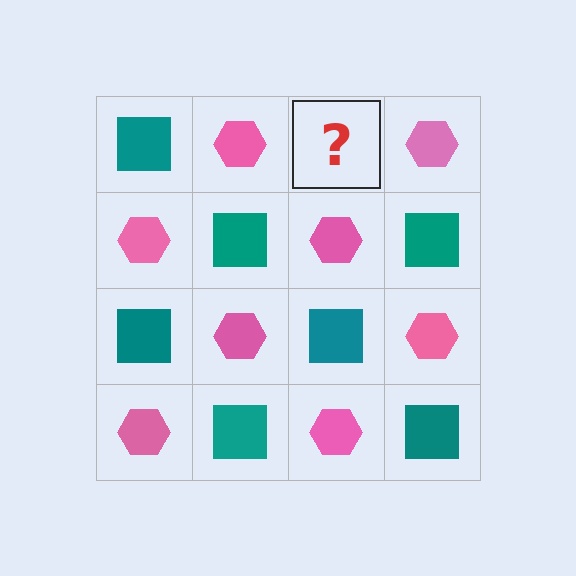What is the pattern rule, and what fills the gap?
The rule is that it alternates teal square and pink hexagon in a checkerboard pattern. The gap should be filled with a teal square.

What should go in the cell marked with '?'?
The missing cell should contain a teal square.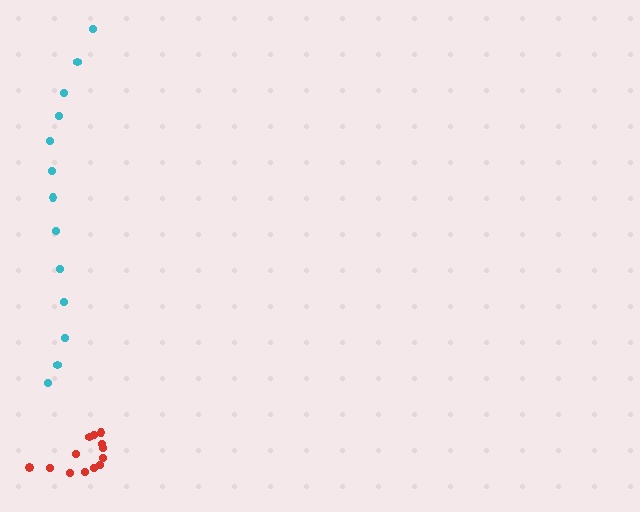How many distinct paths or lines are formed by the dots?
There are 2 distinct paths.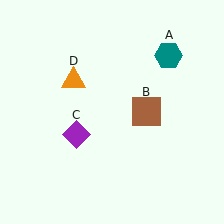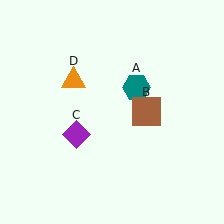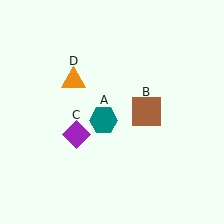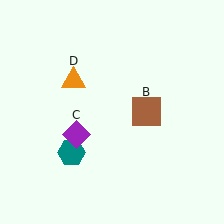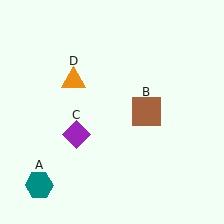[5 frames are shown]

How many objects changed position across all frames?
1 object changed position: teal hexagon (object A).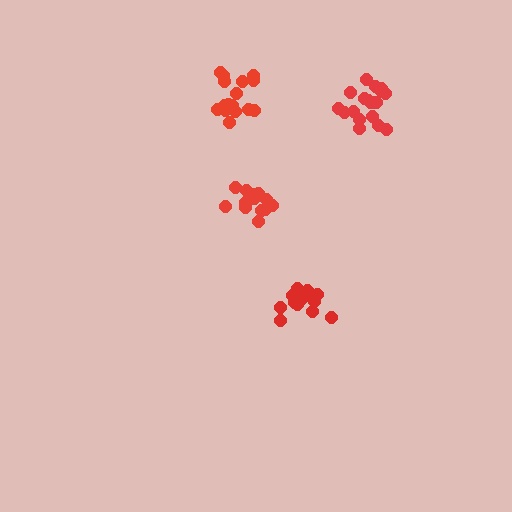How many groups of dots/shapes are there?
There are 4 groups.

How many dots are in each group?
Group 1: 14 dots, Group 2: 20 dots, Group 3: 18 dots, Group 4: 15 dots (67 total).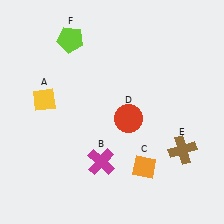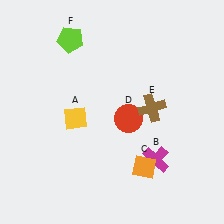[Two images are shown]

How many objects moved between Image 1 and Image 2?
3 objects moved between the two images.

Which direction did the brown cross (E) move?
The brown cross (E) moved up.